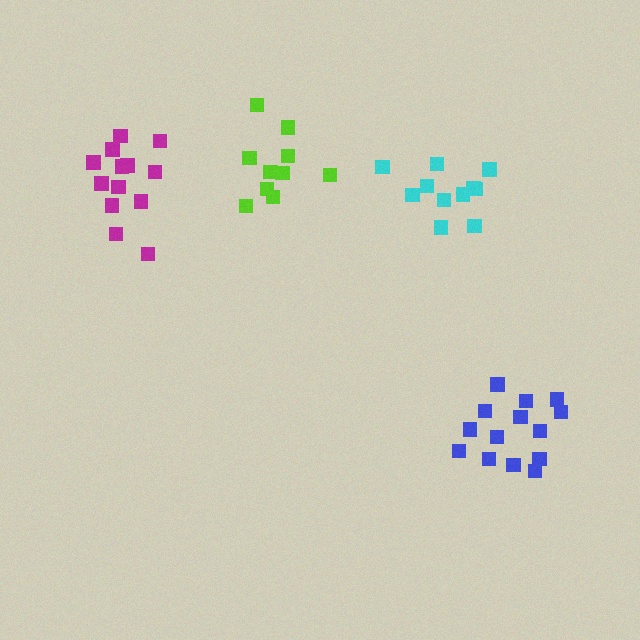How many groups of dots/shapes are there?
There are 4 groups.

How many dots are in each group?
Group 1: 10 dots, Group 2: 14 dots, Group 3: 13 dots, Group 4: 11 dots (48 total).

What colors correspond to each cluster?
The clusters are colored: lime, blue, magenta, cyan.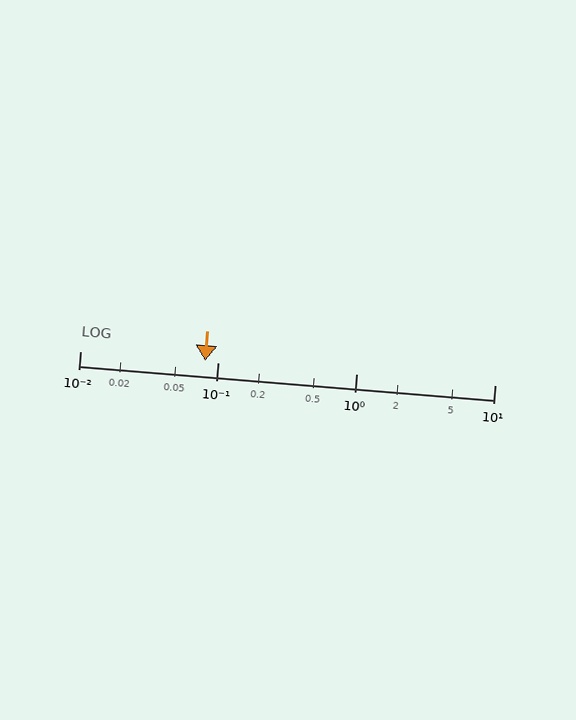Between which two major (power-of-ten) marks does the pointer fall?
The pointer is between 0.01 and 0.1.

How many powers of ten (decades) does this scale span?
The scale spans 3 decades, from 0.01 to 10.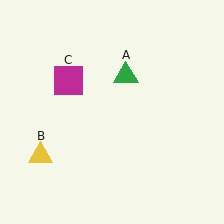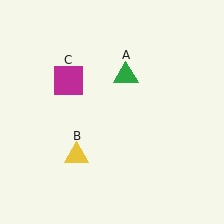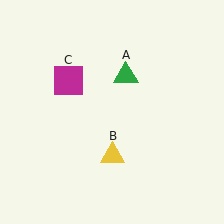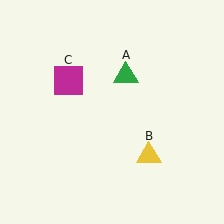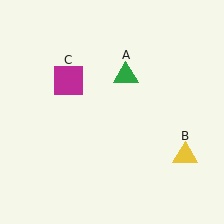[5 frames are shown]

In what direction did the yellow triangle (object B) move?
The yellow triangle (object B) moved right.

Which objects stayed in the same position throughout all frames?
Green triangle (object A) and magenta square (object C) remained stationary.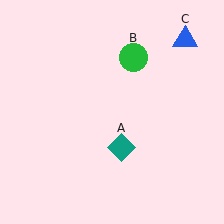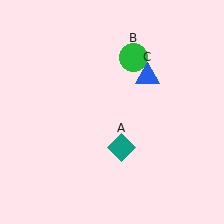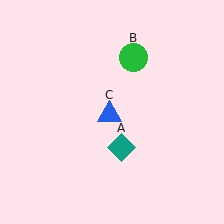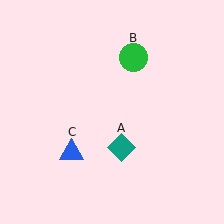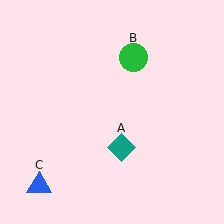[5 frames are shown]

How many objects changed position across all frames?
1 object changed position: blue triangle (object C).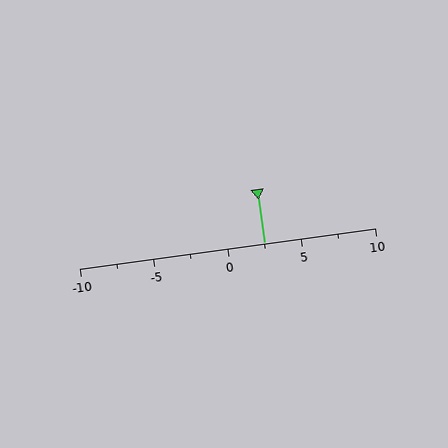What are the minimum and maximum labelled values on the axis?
The axis runs from -10 to 10.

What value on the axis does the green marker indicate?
The marker indicates approximately 2.5.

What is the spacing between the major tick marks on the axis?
The major ticks are spaced 5 apart.